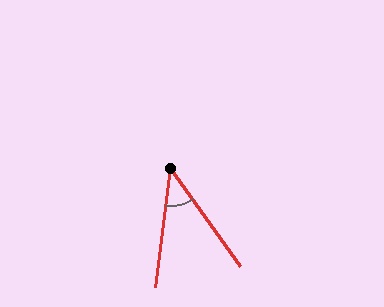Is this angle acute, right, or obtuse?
It is acute.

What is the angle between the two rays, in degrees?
Approximately 43 degrees.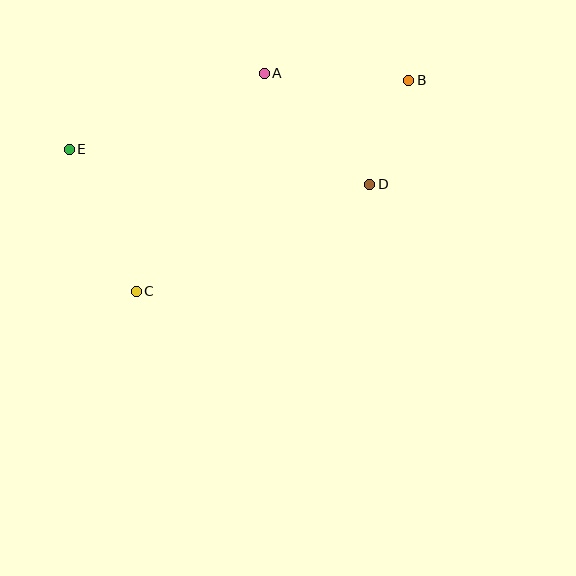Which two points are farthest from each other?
Points B and E are farthest from each other.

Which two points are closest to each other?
Points B and D are closest to each other.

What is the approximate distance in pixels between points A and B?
The distance between A and B is approximately 145 pixels.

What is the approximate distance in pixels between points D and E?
The distance between D and E is approximately 303 pixels.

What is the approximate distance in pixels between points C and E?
The distance between C and E is approximately 157 pixels.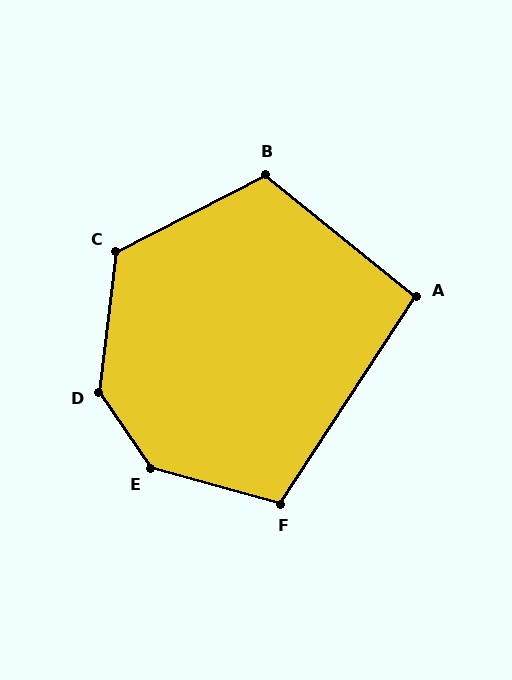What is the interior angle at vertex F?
Approximately 108 degrees (obtuse).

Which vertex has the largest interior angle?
E, at approximately 140 degrees.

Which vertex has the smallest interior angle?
A, at approximately 96 degrees.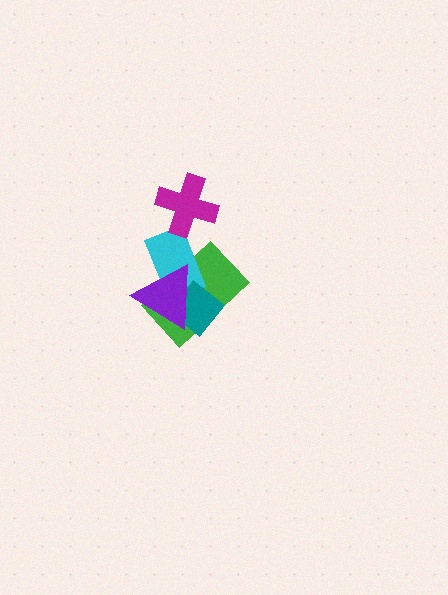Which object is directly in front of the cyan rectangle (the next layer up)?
The teal diamond is directly in front of the cyan rectangle.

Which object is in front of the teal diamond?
The purple triangle is in front of the teal diamond.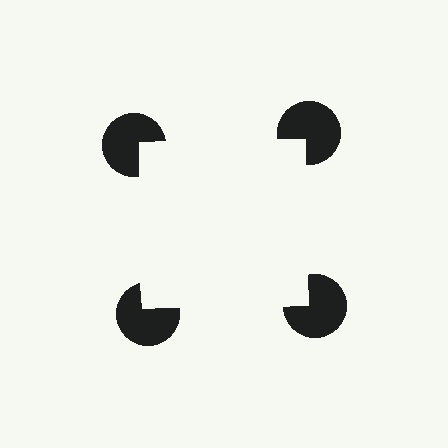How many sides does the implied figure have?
4 sides.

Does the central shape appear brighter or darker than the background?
It typically appears slightly brighter than the background, even though no actual brightness change is drawn.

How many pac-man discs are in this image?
There are 4 — one at each vertex of the illusory square.